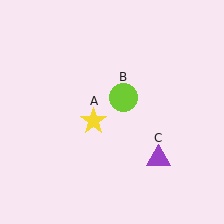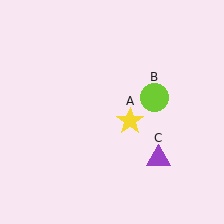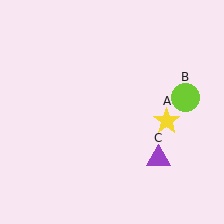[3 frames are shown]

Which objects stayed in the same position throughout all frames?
Purple triangle (object C) remained stationary.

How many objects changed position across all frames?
2 objects changed position: yellow star (object A), lime circle (object B).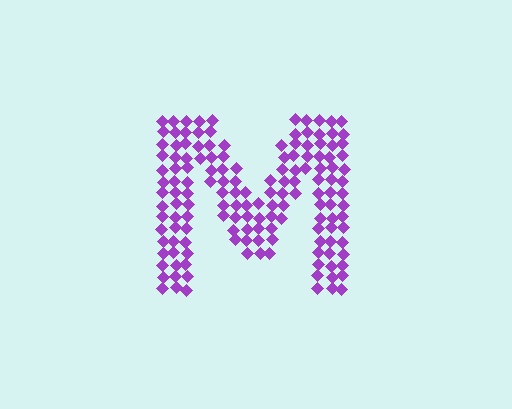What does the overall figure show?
The overall figure shows the letter M.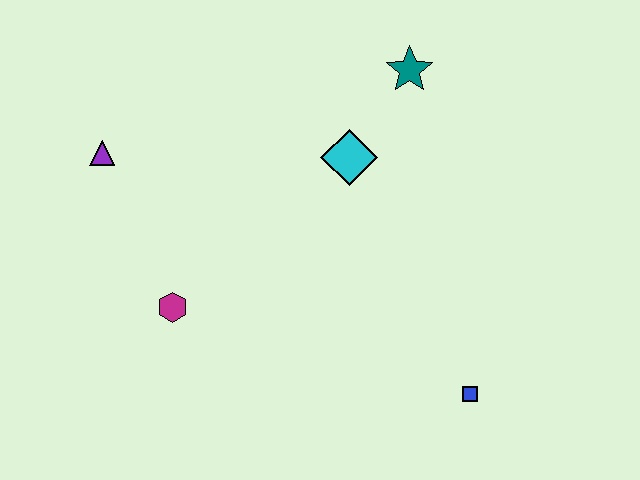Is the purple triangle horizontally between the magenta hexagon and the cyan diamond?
No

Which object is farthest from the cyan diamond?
The blue square is farthest from the cyan diamond.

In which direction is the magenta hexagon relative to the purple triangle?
The magenta hexagon is below the purple triangle.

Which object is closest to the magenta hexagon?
The purple triangle is closest to the magenta hexagon.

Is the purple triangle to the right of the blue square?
No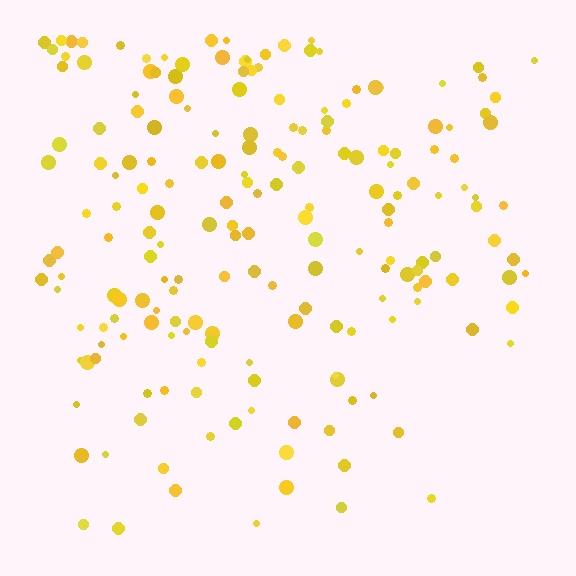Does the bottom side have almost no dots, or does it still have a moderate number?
Still a moderate number, just noticeably fewer than the top.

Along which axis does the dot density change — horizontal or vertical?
Vertical.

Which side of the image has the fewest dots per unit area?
The bottom.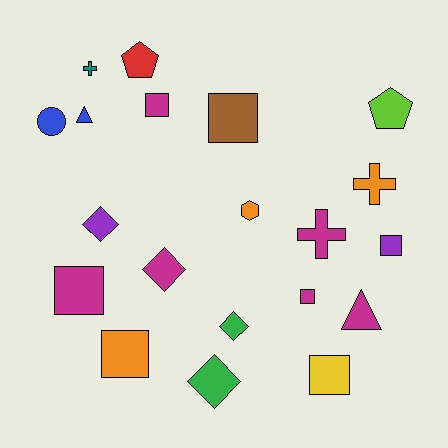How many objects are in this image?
There are 20 objects.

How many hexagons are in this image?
There is 1 hexagon.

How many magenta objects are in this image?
There are 6 magenta objects.